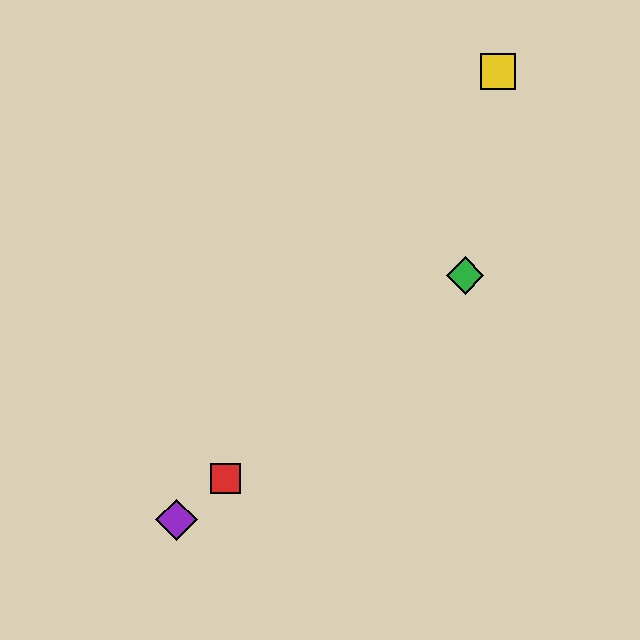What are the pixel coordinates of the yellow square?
The yellow square is at (498, 71).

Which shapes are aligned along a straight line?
The red square, the blue star, the green diamond, the purple diamond are aligned along a straight line.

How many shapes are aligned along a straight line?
4 shapes (the red square, the blue star, the green diamond, the purple diamond) are aligned along a straight line.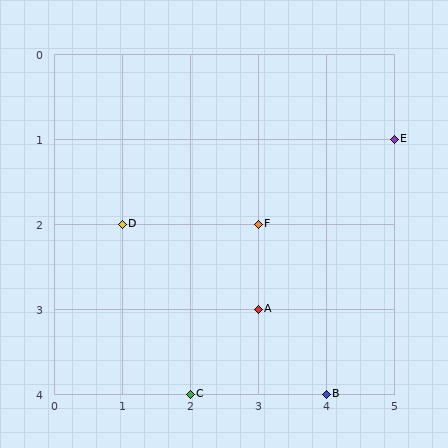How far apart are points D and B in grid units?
Points D and B are 3 columns and 2 rows apart (about 3.6 grid units diagonally).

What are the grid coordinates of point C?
Point C is at grid coordinates (2, 4).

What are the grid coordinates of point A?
Point A is at grid coordinates (3, 3).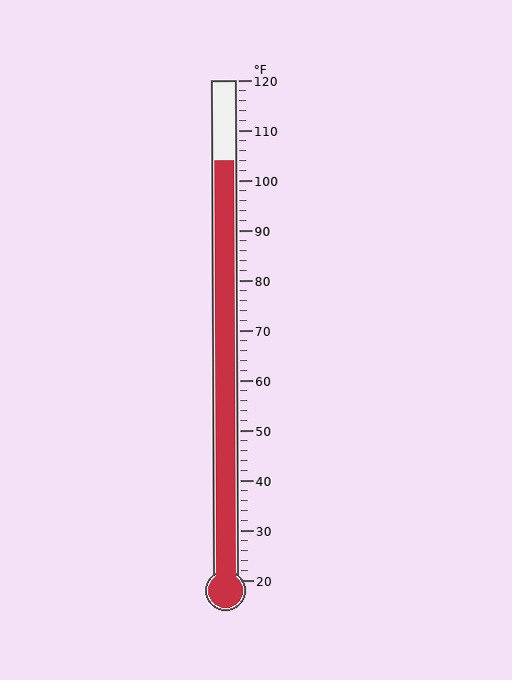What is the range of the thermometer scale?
The thermometer scale ranges from 20°F to 120°F.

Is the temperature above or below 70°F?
The temperature is above 70°F.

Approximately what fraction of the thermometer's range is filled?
The thermometer is filled to approximately 85% of its range.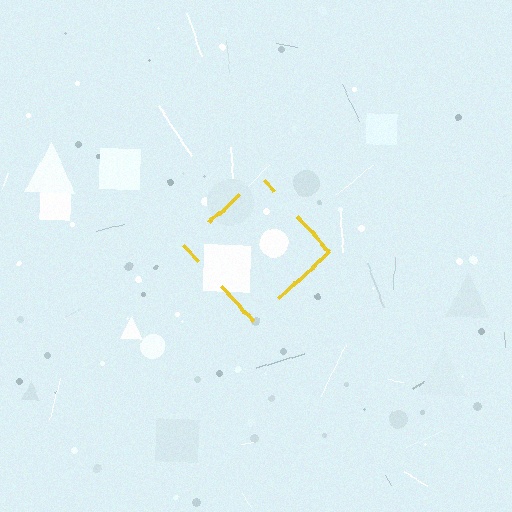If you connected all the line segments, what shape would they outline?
They would outline a diamond.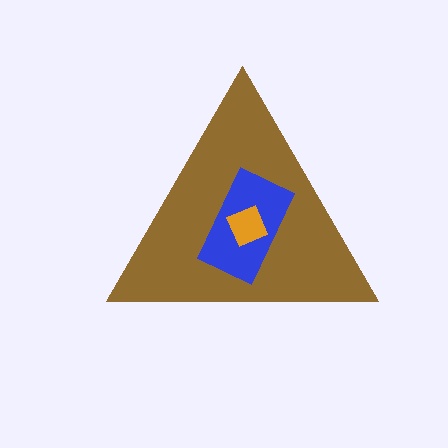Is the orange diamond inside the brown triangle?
Yes.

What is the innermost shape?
The orange diamond.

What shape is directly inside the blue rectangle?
The orange diamond.